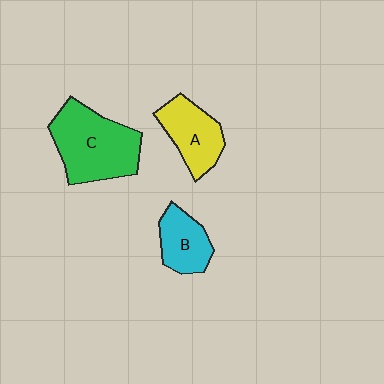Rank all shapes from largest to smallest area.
From largest to smallest: C (green), A (yellow), B (cyan).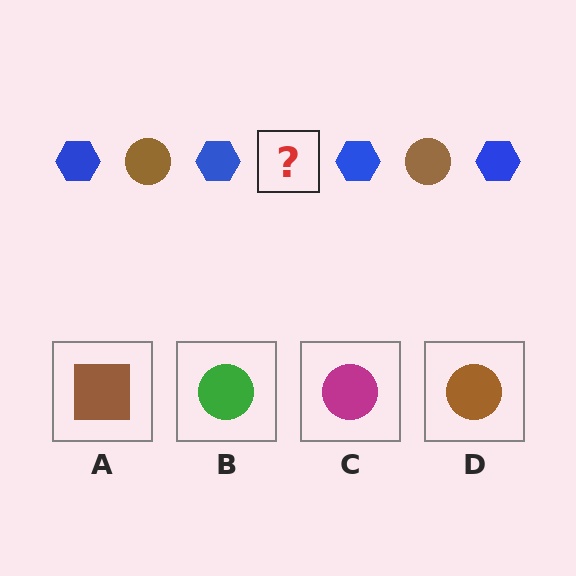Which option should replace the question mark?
Option D.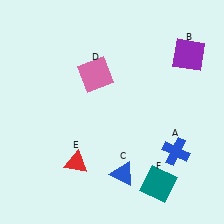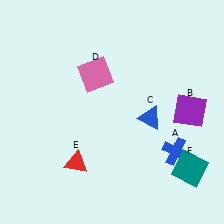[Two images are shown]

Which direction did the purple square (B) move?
The purple square (B) moved down.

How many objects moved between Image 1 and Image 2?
3 objects moved between the two images.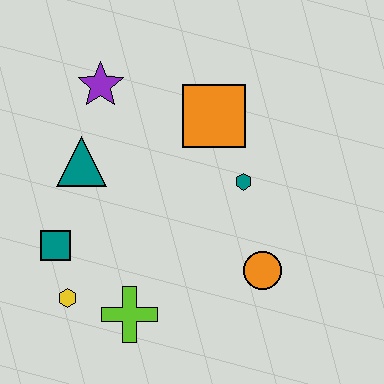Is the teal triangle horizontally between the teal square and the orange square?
Yes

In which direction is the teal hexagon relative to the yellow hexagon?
The teal hexagon is to the right of the yellow hexagon.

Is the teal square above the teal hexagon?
No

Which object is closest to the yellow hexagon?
The teal square is closest to the yellow hexagon.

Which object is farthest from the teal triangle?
The orange circle is farthest from the teal triangle.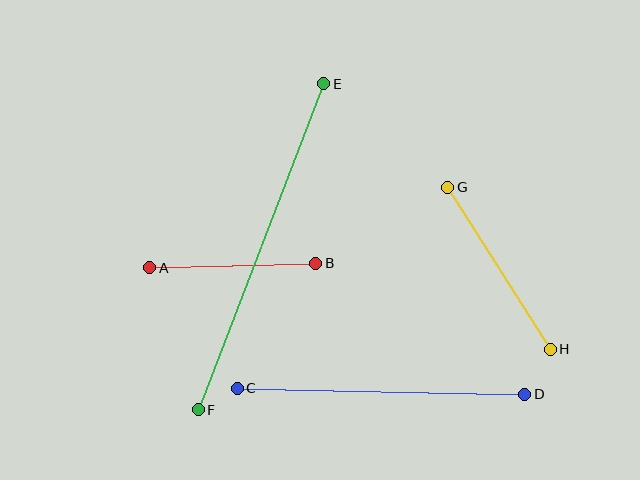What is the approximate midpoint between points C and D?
The midpoint is at approximately (381, 391) pixels.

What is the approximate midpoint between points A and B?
The midpoint is at approximately (233, 266) pixels.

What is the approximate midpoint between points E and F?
The midpoint is at approximately (261, 247) pixels.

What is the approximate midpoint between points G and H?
The midpoint is at approximately (499, 268) pixels.